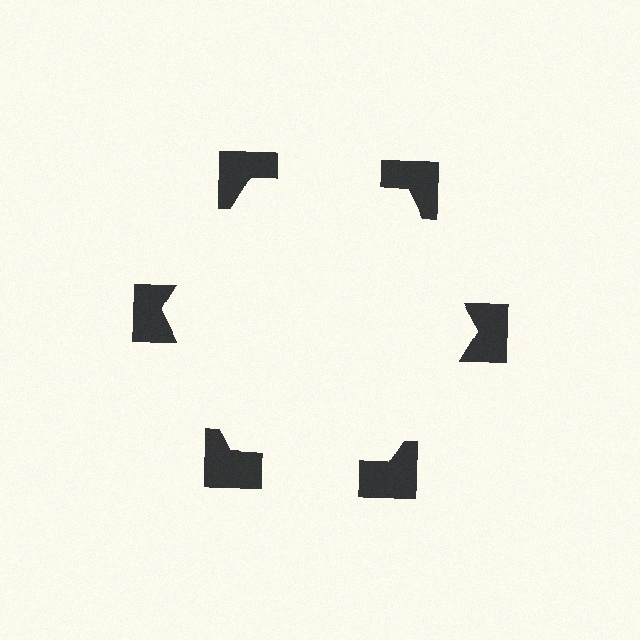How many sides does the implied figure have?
6 sides.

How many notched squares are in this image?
There are 6 — one at each vertex of the illusory hexagon.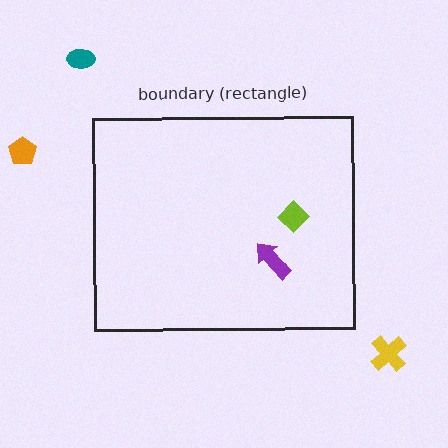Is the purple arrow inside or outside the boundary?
Inside.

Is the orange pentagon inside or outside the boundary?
Outside.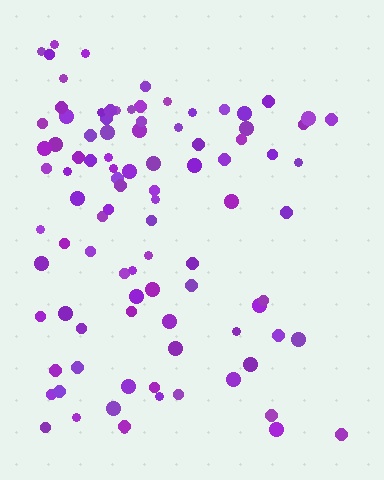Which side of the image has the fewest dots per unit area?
The right.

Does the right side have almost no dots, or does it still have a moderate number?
Still a moderate number, just noticeably fewer than the left.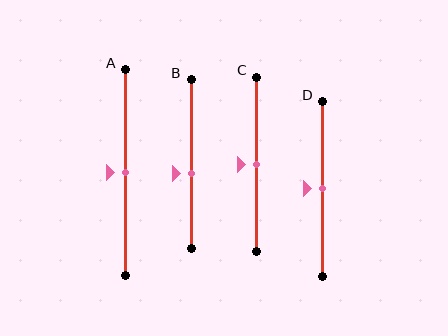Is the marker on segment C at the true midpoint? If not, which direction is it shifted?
Yes, the marker on segment C is at the true midpoint.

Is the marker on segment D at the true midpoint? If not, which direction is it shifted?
Yes, the marker on segment D is at the true midpoint.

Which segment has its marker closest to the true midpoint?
Segment A has its marker closest to the true midpoint.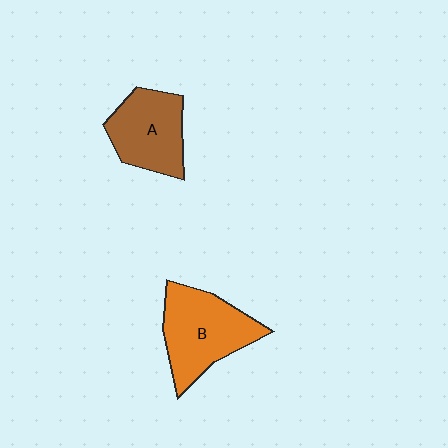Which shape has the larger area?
Shape B (orange).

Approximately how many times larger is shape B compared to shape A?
Approximately 1.2 times.